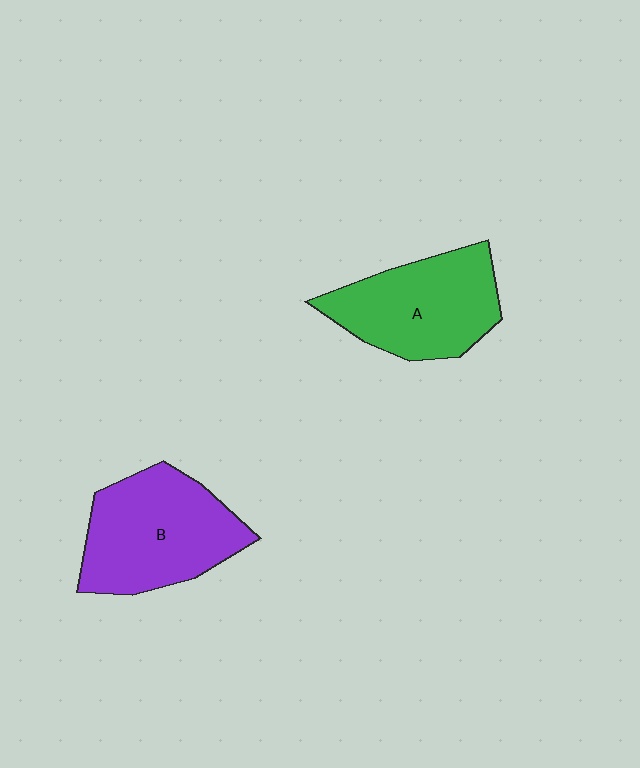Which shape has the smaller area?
Shape A (green).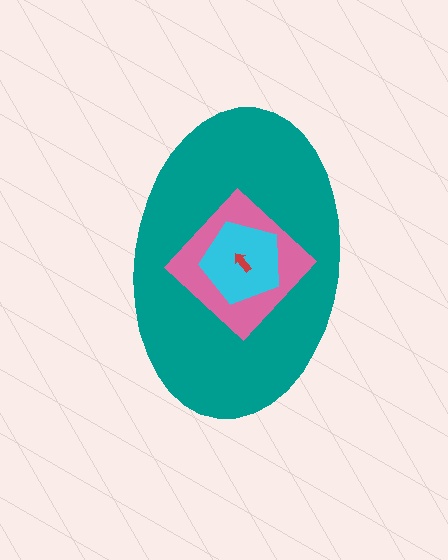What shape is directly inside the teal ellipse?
The pink diamond.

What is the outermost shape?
The teal ellipse.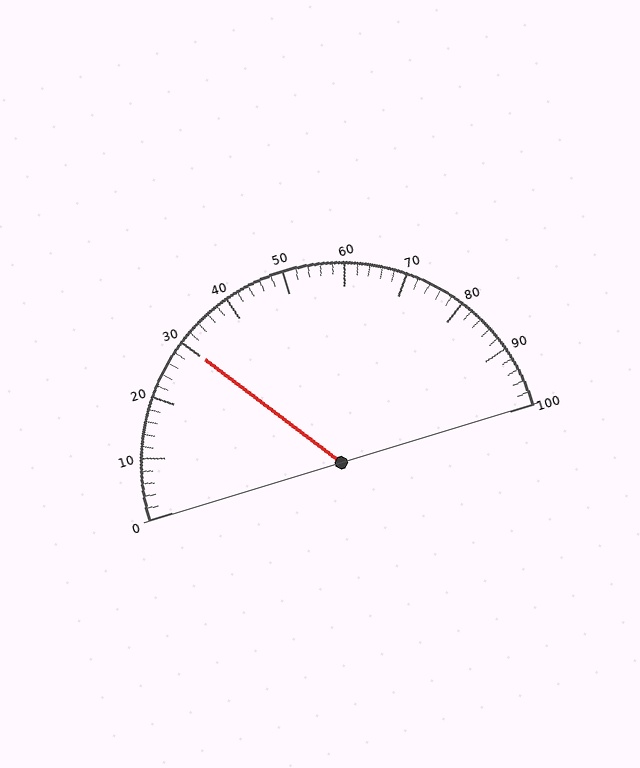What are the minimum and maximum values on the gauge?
The gauge ranges from 0 to 100.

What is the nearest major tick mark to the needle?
The nearest major tick mark is 30.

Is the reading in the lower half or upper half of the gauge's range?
The reading is in the lower half of the range (0 to 100).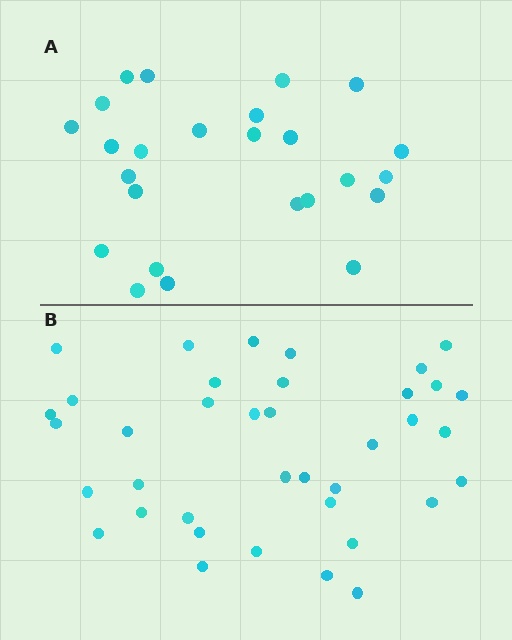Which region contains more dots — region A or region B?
Region B (the bottom region) has more dots.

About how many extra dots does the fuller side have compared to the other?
Region B has approximately 15 more dots than region A.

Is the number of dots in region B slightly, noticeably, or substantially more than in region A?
Region B has substantially more. The ratio is roughly 1.5 to 1.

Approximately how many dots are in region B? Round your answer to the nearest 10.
About 40 dots. (The exact count is 38, which rounds to 40.)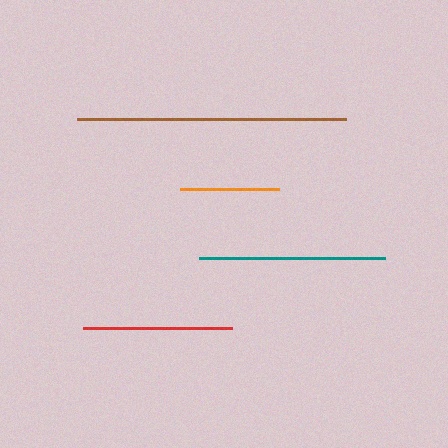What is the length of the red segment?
The red segment is approximately 149 pixels long.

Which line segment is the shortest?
The orange line is the shortest at approximately 100 pixels.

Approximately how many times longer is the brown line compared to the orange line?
The brown line is approximately 2.7 times the length of the orange line.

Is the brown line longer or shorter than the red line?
The brown line is longer than the red line.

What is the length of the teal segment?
The teal segment is approximately 186 pixels long.